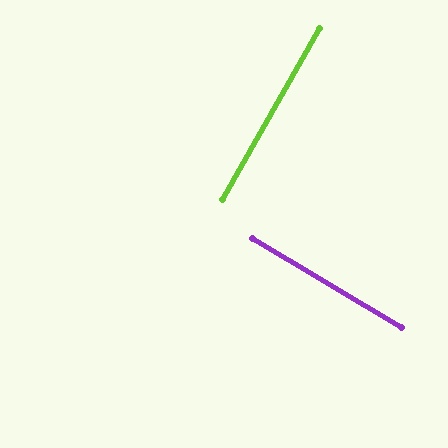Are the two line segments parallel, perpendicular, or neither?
Perpendicular — they meet at approximately 89°.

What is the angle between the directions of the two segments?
Approximately 89 degrees.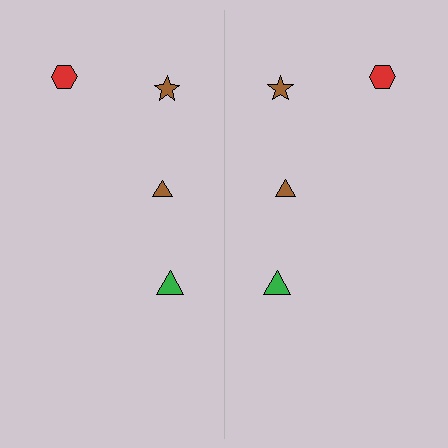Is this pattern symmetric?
Yes, this pattern has bilateral (reflection) symmetry.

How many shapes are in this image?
There are 8 shapes in this image.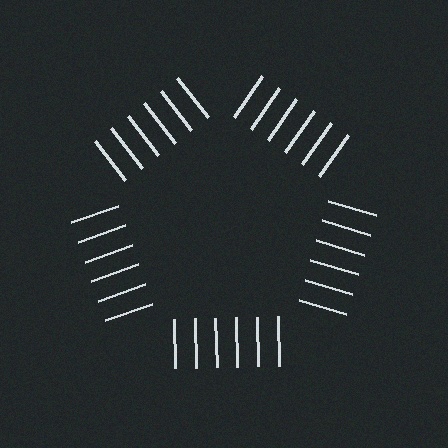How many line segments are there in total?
30 — 6 along each of the 5 edges.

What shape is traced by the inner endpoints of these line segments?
An illusory pentagon — the line segments terminate on its edges but no continuous stroke is drawn.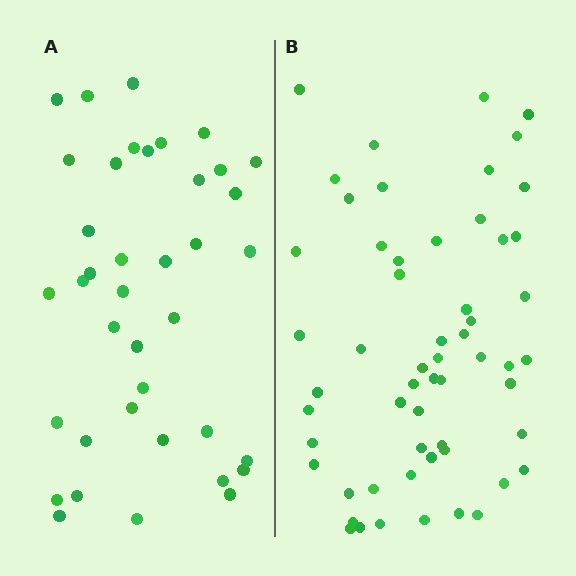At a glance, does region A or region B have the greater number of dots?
Region B (the right region) has more dots.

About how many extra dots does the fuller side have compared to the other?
Region B has approximately 20 more dots than region A.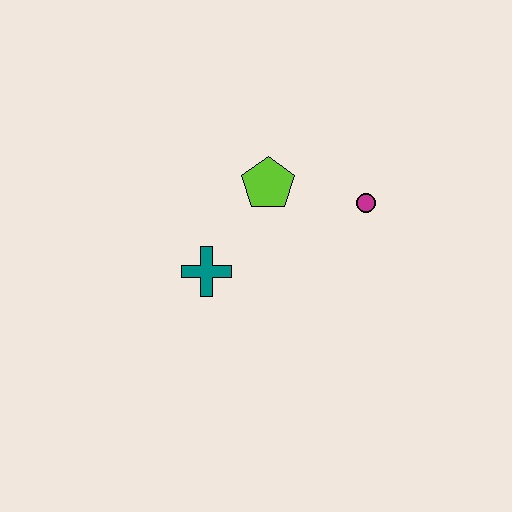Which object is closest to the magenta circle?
The lime pentagon is closest to the magenta circle.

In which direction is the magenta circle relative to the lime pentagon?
The magenta circle is to the right of the lime pentagon.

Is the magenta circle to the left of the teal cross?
No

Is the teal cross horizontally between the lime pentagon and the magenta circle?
No